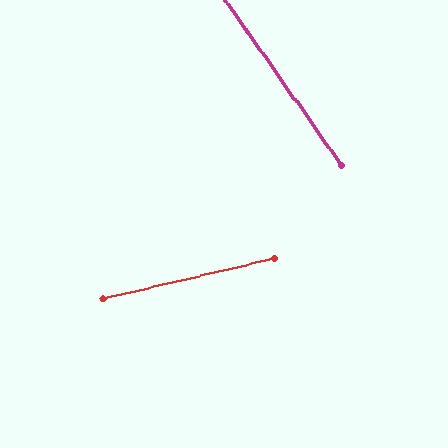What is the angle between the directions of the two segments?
Approximately 68 degrees.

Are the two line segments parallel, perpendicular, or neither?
Neither parallel nor perpendicular — they differ by about 68°.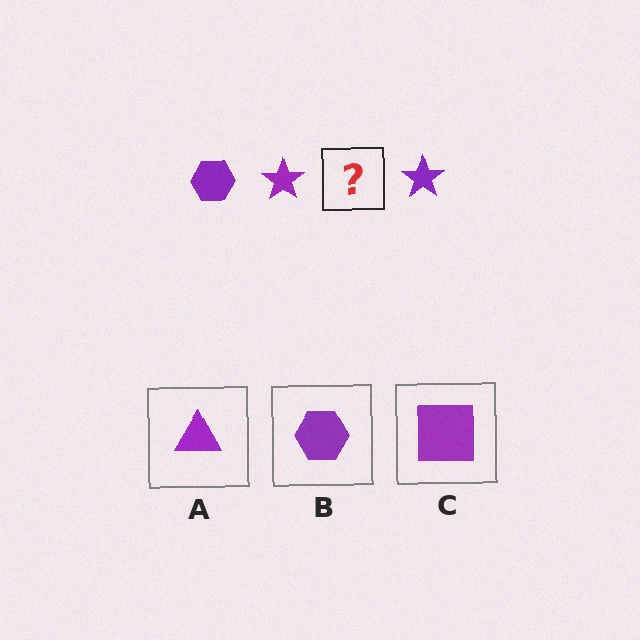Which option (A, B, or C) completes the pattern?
B.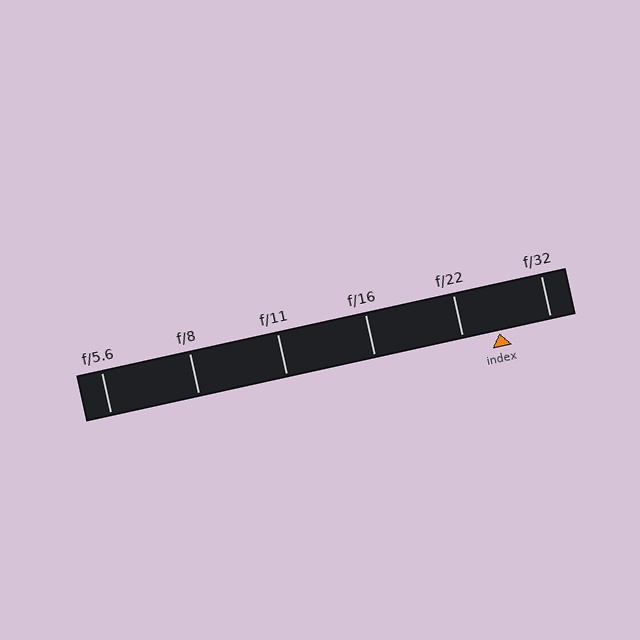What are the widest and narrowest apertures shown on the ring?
The widest aperture shown is f/5.6 and the narrowest is f/32.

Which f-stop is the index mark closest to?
The index mark is closest to f/22.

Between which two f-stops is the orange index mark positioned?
The index mark is between f/22 and f/32.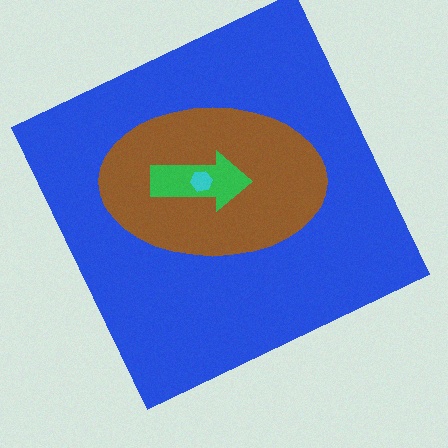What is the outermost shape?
The blue square.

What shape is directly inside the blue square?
The brown ellipse.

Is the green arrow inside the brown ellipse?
Yes.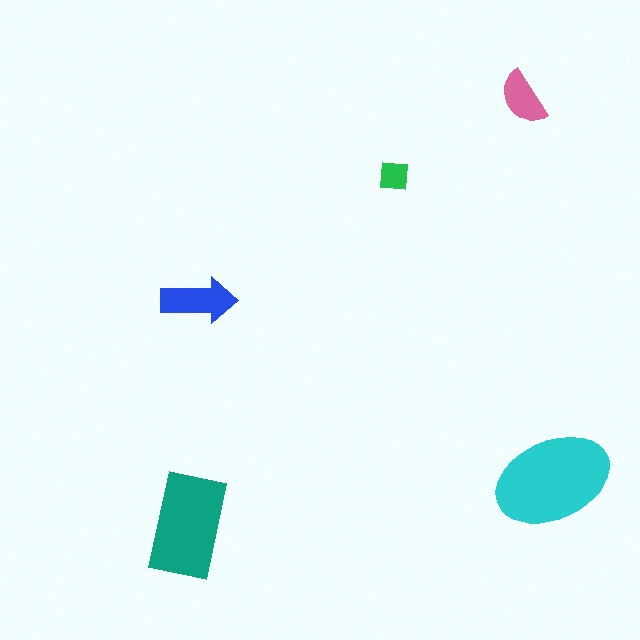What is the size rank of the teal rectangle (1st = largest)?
2nd.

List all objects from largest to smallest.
The cyan ellipse, the teal rectangle, the blue arrow, the pink semicircle, the green square.